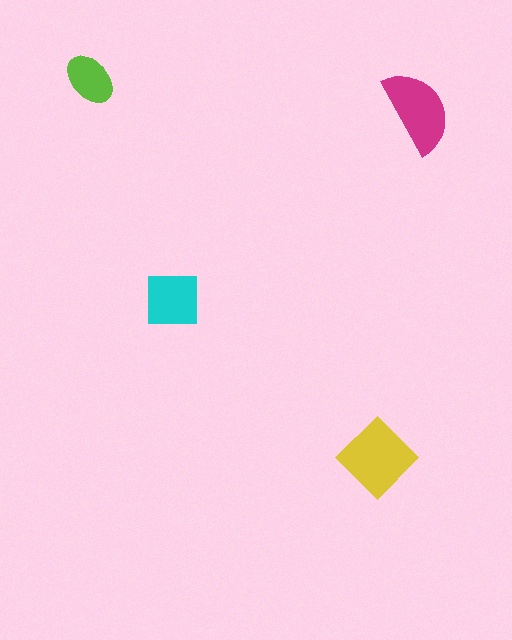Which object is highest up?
The lime ellipse is topmost.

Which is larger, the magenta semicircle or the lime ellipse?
The magenta semicircle.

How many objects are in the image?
There are 4 objects in the image.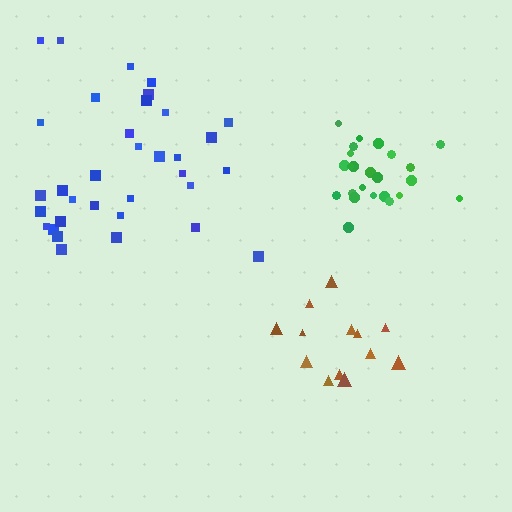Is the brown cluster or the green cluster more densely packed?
Green.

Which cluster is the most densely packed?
Green.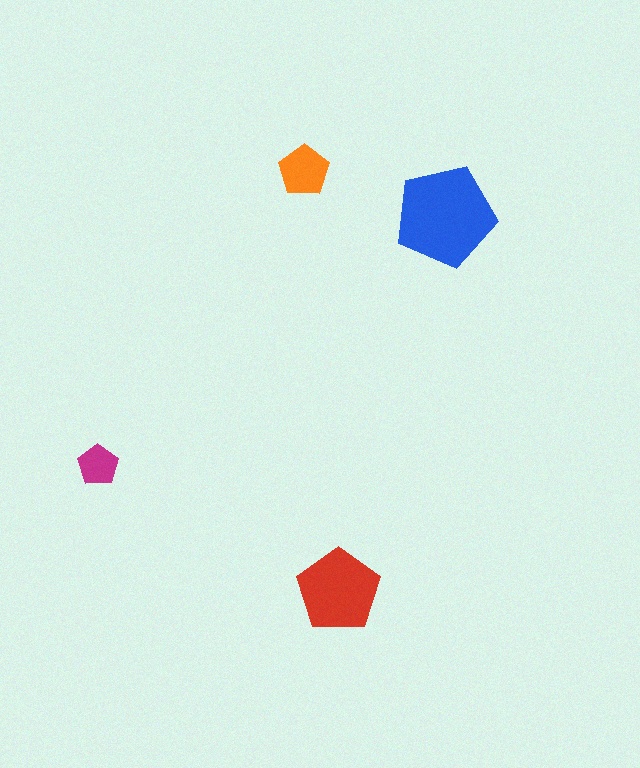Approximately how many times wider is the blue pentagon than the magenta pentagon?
About 2.5 times wider.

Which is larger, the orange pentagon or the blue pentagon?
The blue one.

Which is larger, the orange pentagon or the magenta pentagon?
The orange one.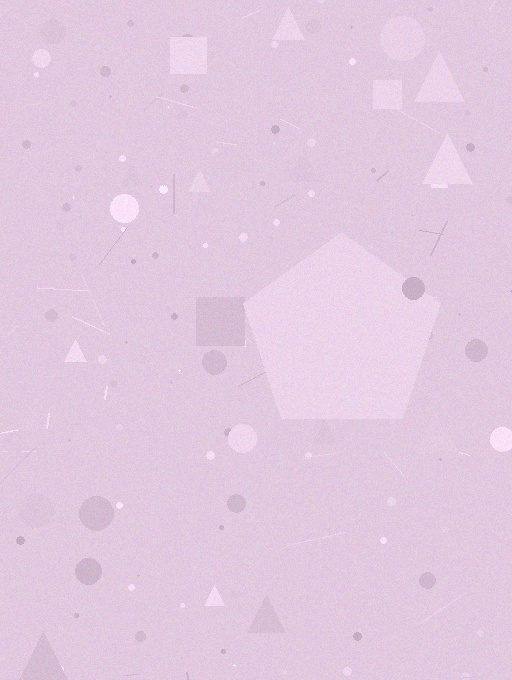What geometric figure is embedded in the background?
A pentagon is embedded in the background.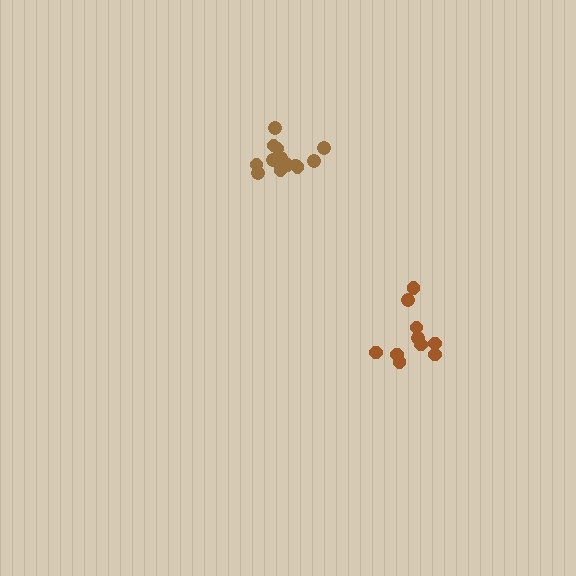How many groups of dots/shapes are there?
There are 2 groups.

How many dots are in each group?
Group 1: 10 dots, Group 2: 14 dots (24 total).